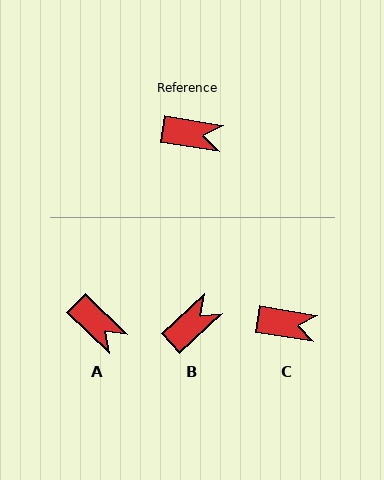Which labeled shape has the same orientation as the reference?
C.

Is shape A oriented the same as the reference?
No, it is off by about 35 degrees.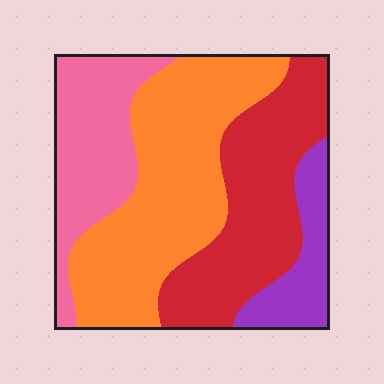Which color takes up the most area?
Orange, at roughly 40%.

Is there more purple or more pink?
Pink.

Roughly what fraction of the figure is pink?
Pink covers 21% of the figure.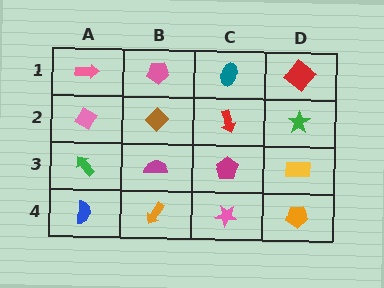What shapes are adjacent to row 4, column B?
A magenta semicircle (row 3, column B), a blue semicircle (row 4, column A), a pink star (row 4, column C).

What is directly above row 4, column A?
A green arrow.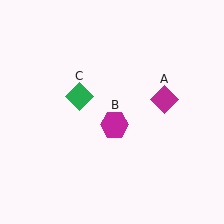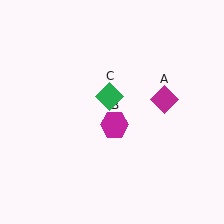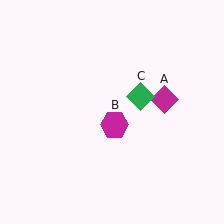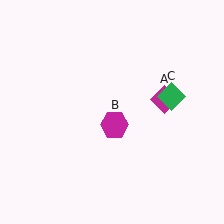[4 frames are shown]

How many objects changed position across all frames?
1 object changed position: green diamond (object C).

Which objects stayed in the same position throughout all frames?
Magenta diamond (object A) and magenta hexagon (object B) remained stationary.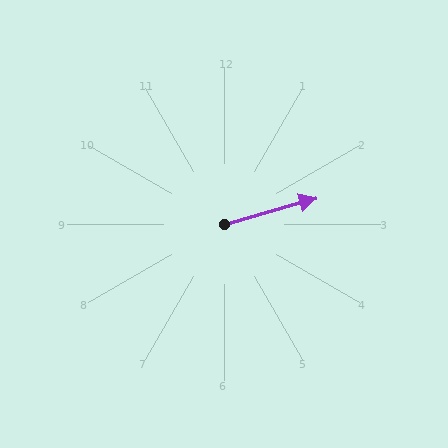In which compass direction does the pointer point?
East.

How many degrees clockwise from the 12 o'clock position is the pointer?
Approximately 74 degrees.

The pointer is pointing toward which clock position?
Roughly 2 o'clock.